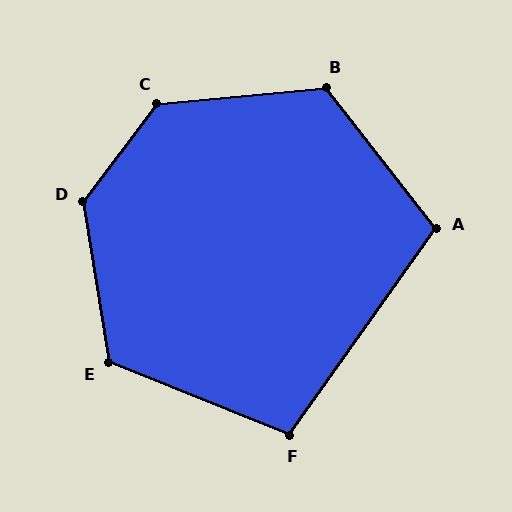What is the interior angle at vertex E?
Approximately 121 degrees (obtuse).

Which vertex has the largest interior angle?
D, at approximately 134 degrees.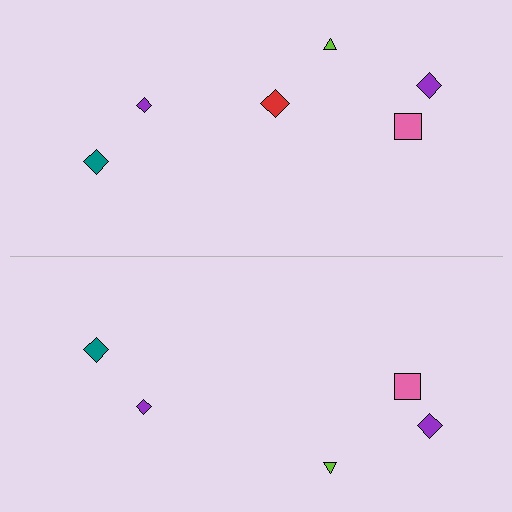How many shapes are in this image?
There are 11 shapes in this image.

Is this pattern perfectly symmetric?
No, the pattern is not perfectly symmetric. A red diamond is missing from the bottom side.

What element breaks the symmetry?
A red diamond is missing from the bottom side.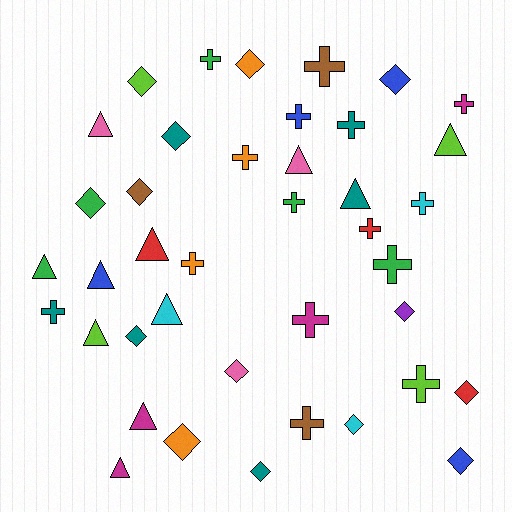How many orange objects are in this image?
There are 4 orange objects.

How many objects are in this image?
There are 40 objects.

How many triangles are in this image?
There are 11 triangles.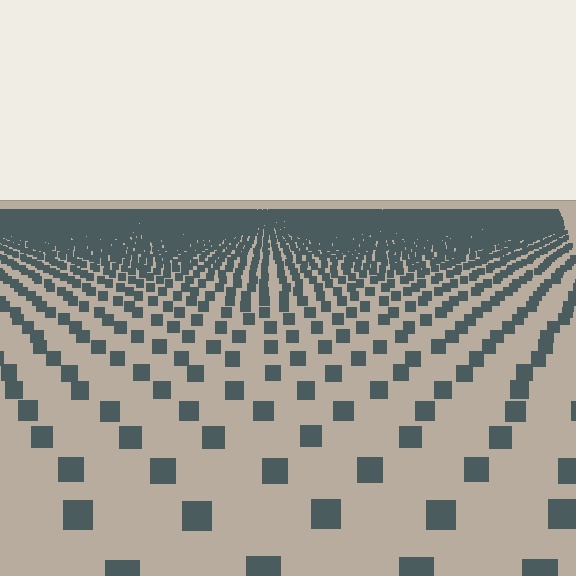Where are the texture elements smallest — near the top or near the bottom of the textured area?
Near the top.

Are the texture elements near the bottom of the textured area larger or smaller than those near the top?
Larger. Near the bottom, elements are closer to the viewer and appear at a bigger on-screen size.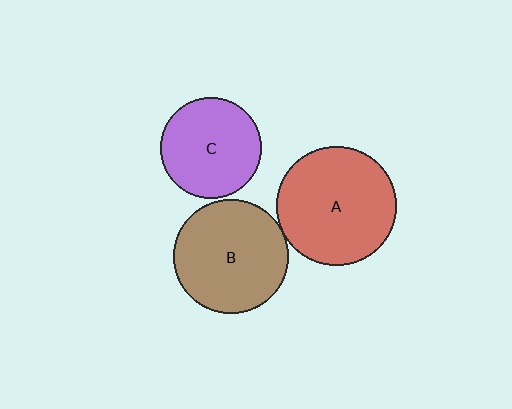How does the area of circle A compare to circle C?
Approximately 1.4 times.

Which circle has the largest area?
Circle A (red).